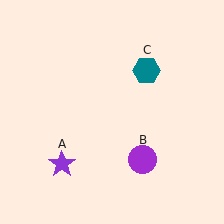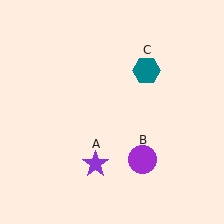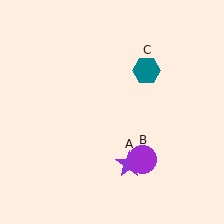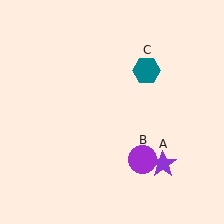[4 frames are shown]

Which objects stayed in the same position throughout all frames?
Purple circle (object B) and teal hexagon (object C) remained stationary.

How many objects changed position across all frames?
1 object changed position: purple star (object A).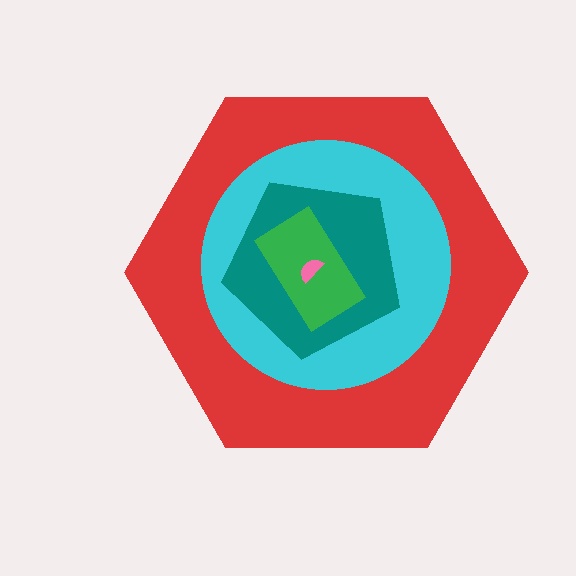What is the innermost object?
The pink semicircle.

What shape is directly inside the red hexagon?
The cyan circle.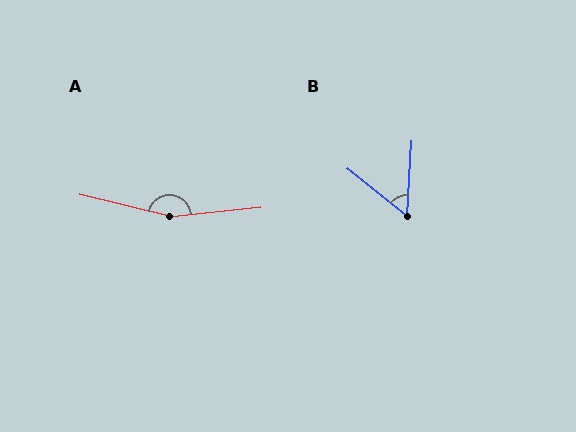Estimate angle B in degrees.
Approximately 55 degrees.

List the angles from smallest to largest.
B (55°), A (161°).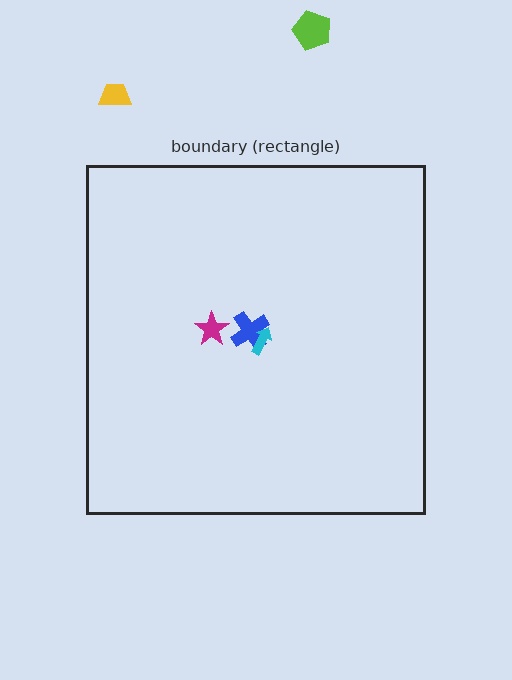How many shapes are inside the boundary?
3 inside, 2 outside.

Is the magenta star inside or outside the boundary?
Inside.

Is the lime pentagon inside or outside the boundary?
Outside.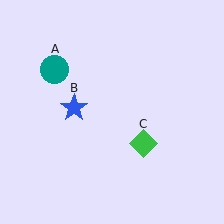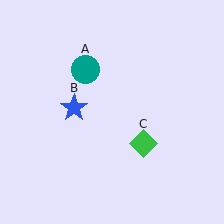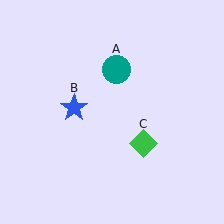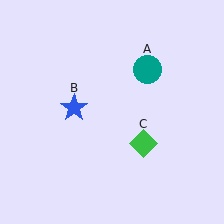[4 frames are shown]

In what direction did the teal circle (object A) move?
The teal circle (object A) moved right.